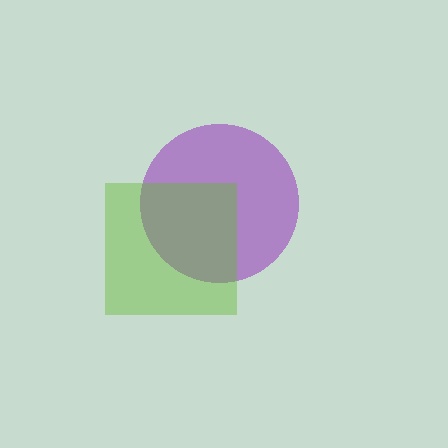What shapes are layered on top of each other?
The layered shapes are: a purple circle, a lime square.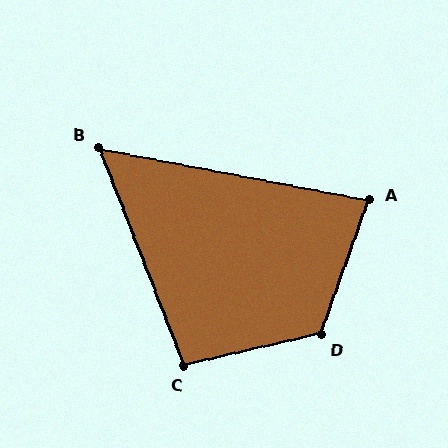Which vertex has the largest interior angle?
D, at approximately 122 degrees.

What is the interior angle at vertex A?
Approximately 81 degrees (acute).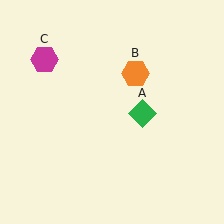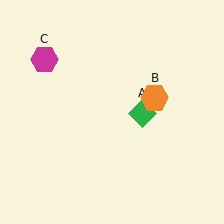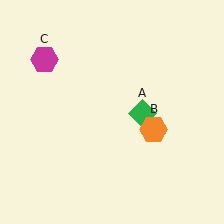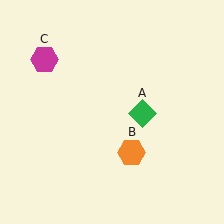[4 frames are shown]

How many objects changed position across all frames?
1 object changed position: orange hexagon (object B).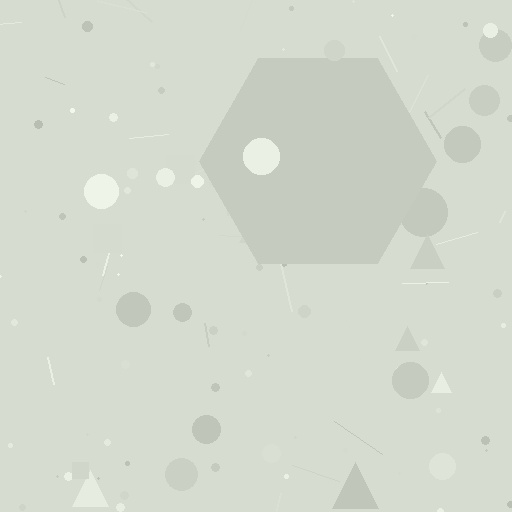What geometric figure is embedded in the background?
A hexagon is embedded in the background.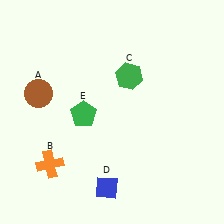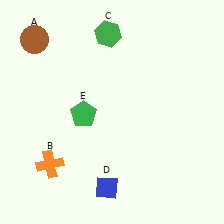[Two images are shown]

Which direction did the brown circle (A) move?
The brown circle (A) moved up.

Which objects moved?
The objects that moved are: the brown circle (A), the green hexagon (C).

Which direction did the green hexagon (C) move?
The green hexagon (C) moved up.